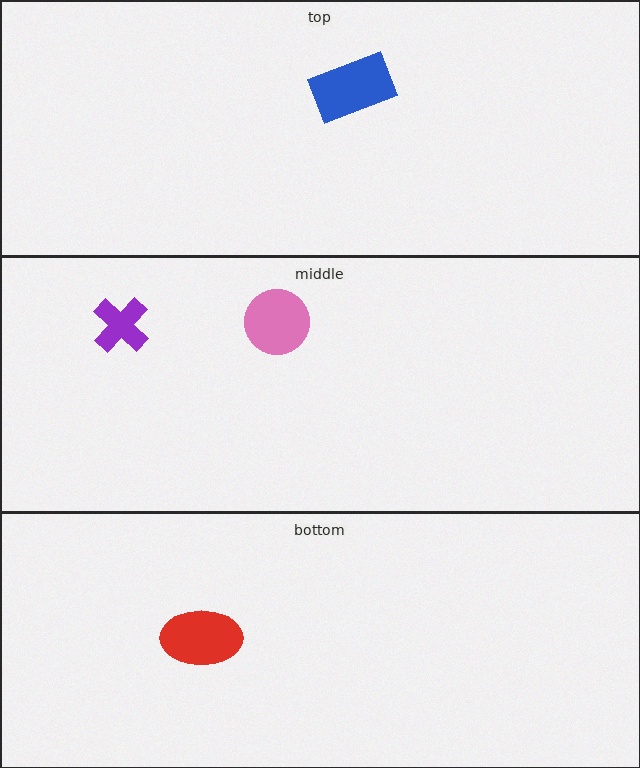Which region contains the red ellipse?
The bottom region.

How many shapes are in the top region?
1.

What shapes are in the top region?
The blue rectangle.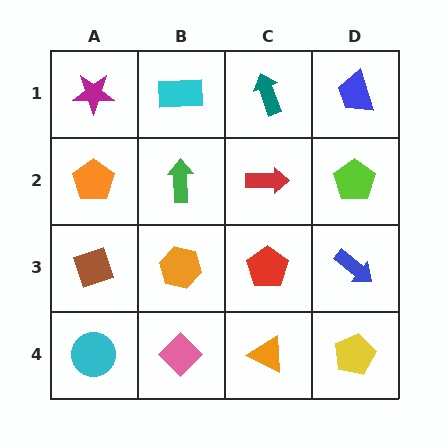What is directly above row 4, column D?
A blue arrow.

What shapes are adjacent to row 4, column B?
An orange hexagon (row 3, column B), a cyan circle (row 4, column A), an orange triangle (row 4, column C).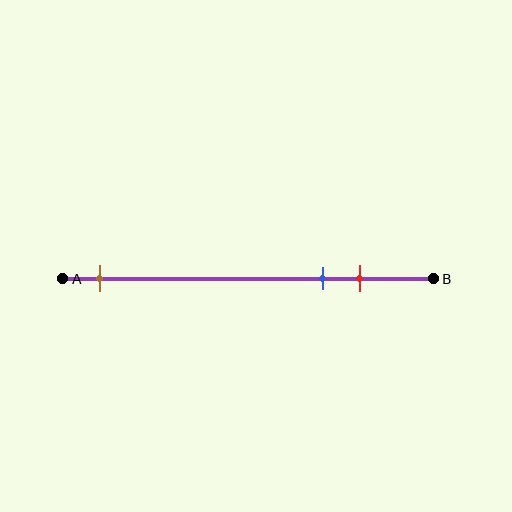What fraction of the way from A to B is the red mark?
The red mark is approximately 80% (0.8) of the way from A to B.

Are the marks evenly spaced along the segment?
No, the marks are not evenly spaced.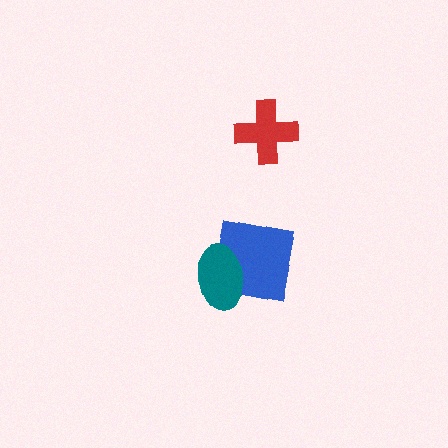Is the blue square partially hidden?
Yes, it is partially covered by another shape.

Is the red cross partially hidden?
No, no other shape covers it.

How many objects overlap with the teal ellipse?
1 object overlaps with the teal ellipse.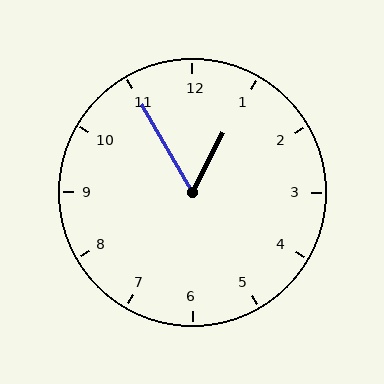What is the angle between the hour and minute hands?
Approximately 58 degrees.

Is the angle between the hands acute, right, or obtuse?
It is acute.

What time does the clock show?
12:55.